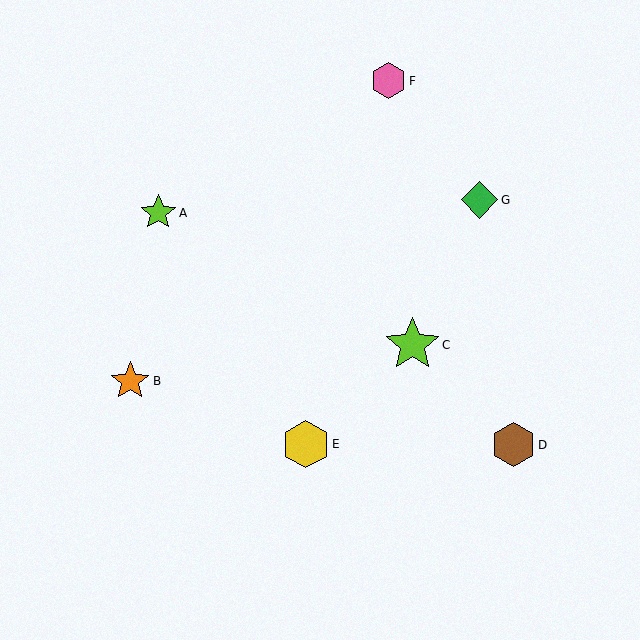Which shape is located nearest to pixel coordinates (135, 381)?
The orange star (labeled B) at (130, 381) is nearest to that location.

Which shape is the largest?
The lime star (labeled C) is the largest.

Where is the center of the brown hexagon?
The center of the brown hexagon is at (513, 445).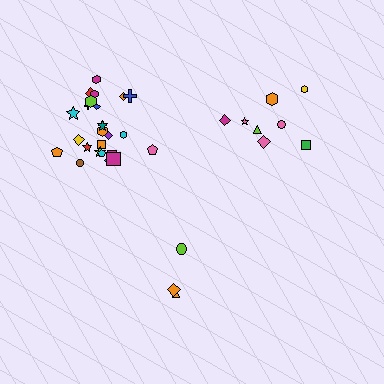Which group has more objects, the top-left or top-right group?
The top-left group.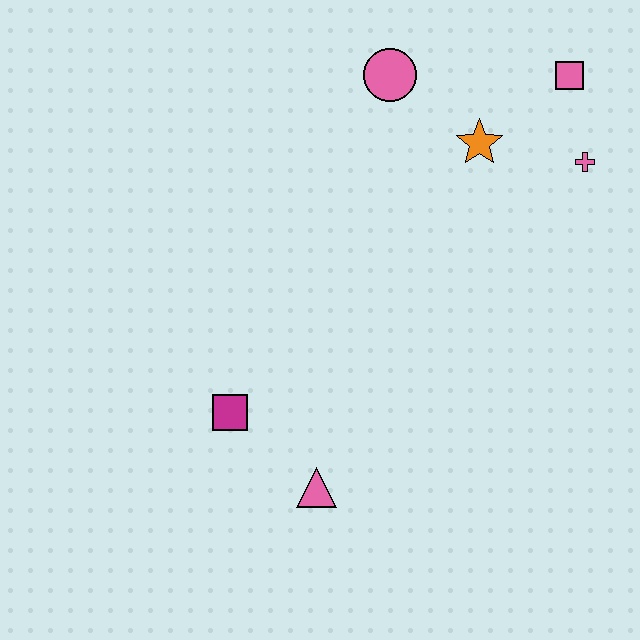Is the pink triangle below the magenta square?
Yes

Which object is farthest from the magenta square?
The pink square is farthest from the magenta square.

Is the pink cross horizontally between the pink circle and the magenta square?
No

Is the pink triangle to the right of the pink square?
No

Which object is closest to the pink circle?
The orange star is closest to the pink circle.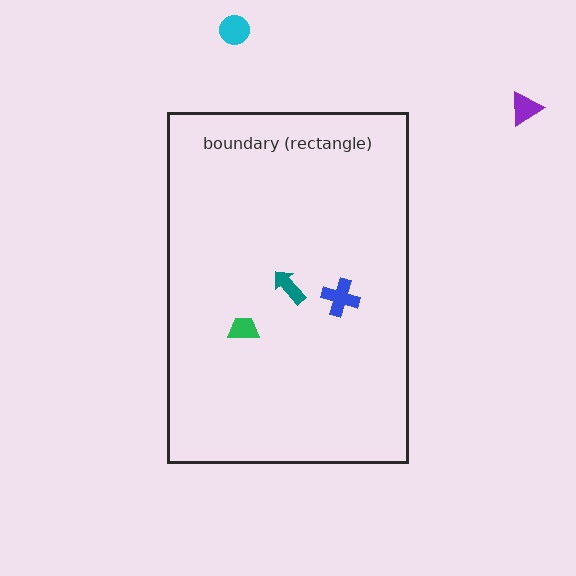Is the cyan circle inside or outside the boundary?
Outside.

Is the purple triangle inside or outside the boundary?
Outside.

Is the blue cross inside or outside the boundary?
Inside.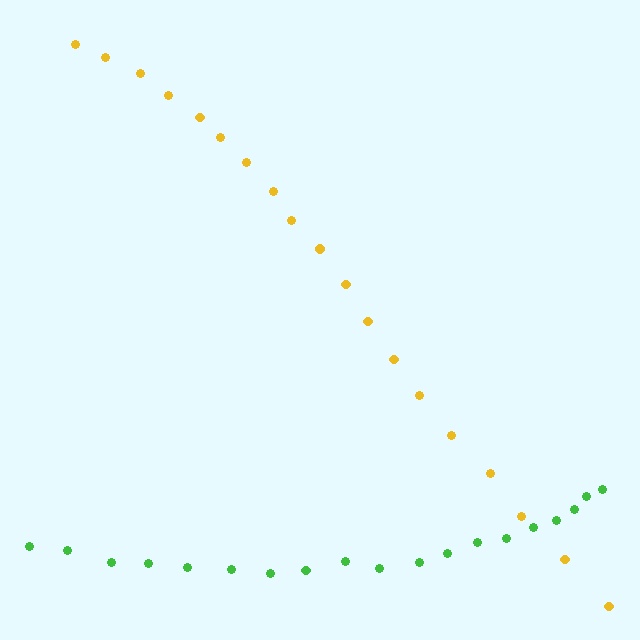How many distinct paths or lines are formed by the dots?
There are 2 distinct paths.